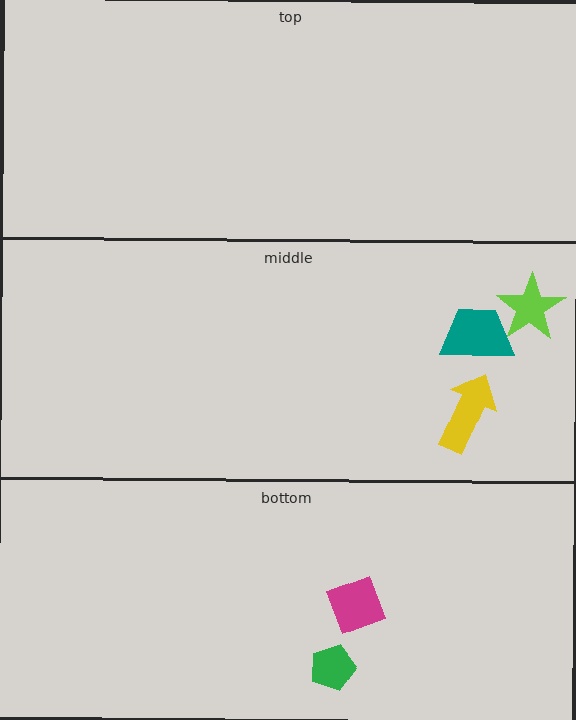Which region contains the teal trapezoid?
The middle region.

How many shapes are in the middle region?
3.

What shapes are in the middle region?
The yellow arrow, the lime star, the teal trapezoid.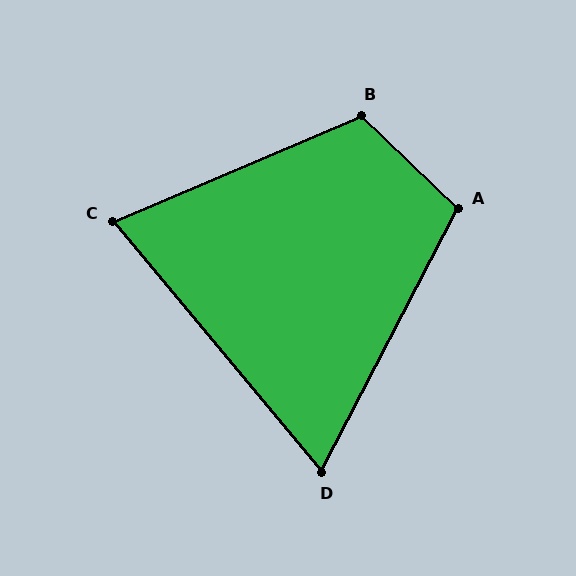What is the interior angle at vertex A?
Approximately 107 degrees (obtuse).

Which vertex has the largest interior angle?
B, at approximately 113 degrees.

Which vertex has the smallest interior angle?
D, at approximately 67 degrees.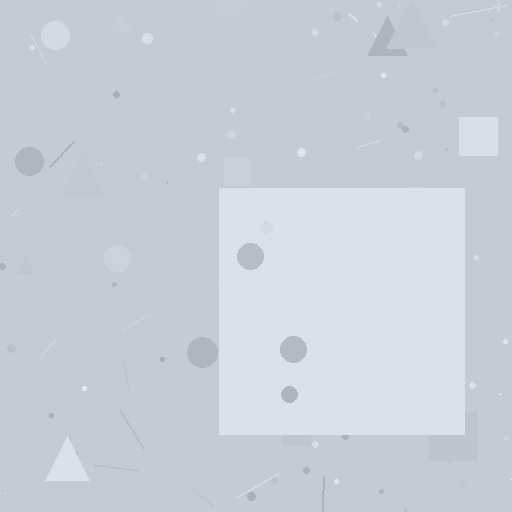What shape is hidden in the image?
A square is hidden in the image.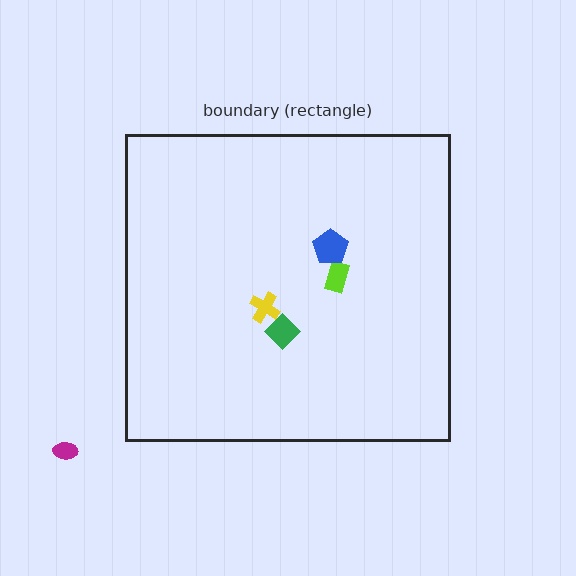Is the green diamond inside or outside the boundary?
Inside.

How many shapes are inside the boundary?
4 inside, 1 outside.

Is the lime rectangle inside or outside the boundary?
Inside.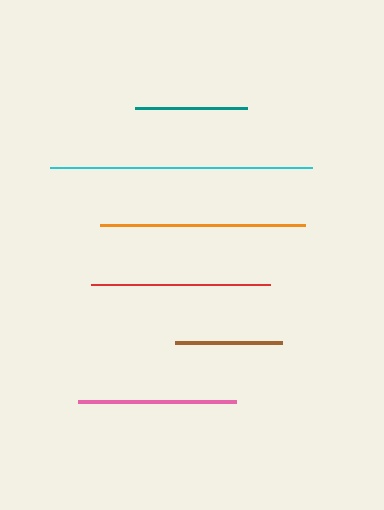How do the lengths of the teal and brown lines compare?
The teal and brown lines are approximately the same length.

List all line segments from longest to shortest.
From longest to shortest: cyan, orange, red, pink, teal, brown.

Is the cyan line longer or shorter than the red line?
The cyan line is longer than the red line.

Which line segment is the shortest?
The brown line is the shortest at approximately 107 pixels.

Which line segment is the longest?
The cyan line is the longest at approximately 262 pixels.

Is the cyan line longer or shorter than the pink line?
The cyan line is longer than the pink line.